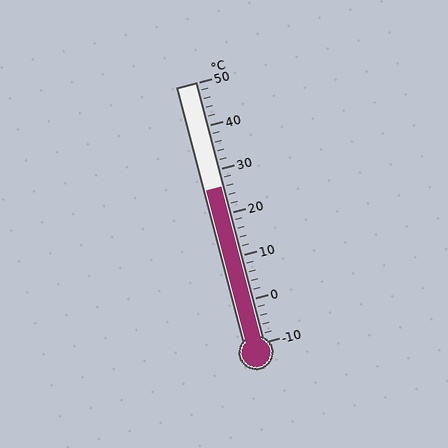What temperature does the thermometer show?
The thermometer shows approximately 26°C.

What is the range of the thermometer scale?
The thermometer scale ranges from -10°C to 50°C.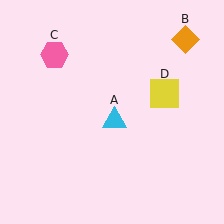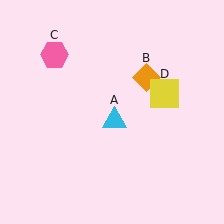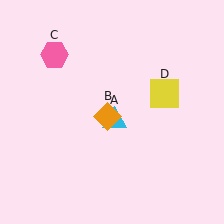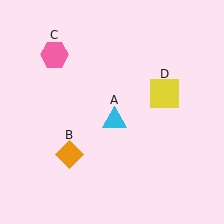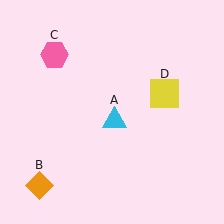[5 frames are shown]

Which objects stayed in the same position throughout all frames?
Cyan triangle (object A) and pink hexagon (object C) and yellow square (object D) remained stationary.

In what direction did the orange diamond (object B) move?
The orange diamond (object B) moved down and to the left.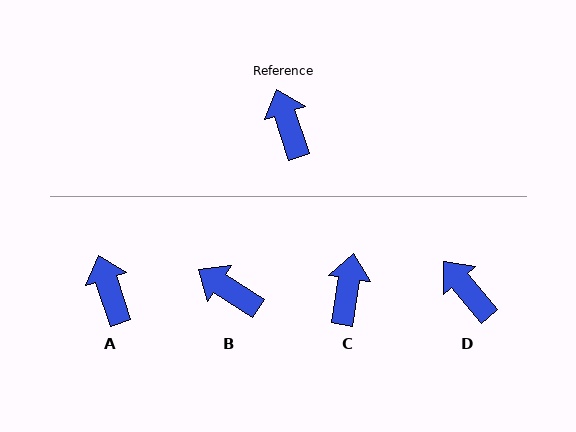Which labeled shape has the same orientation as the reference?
A.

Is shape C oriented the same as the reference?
No, it is off by about 27 degrees.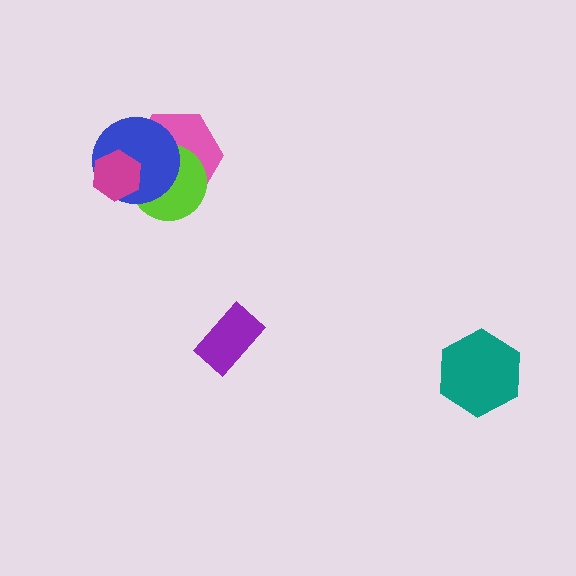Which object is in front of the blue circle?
The magenta hexagon is in front of the blue circle.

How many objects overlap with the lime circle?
3 objects overlap with the lime circle.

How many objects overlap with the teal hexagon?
0 objects overlap with the teal hexagon.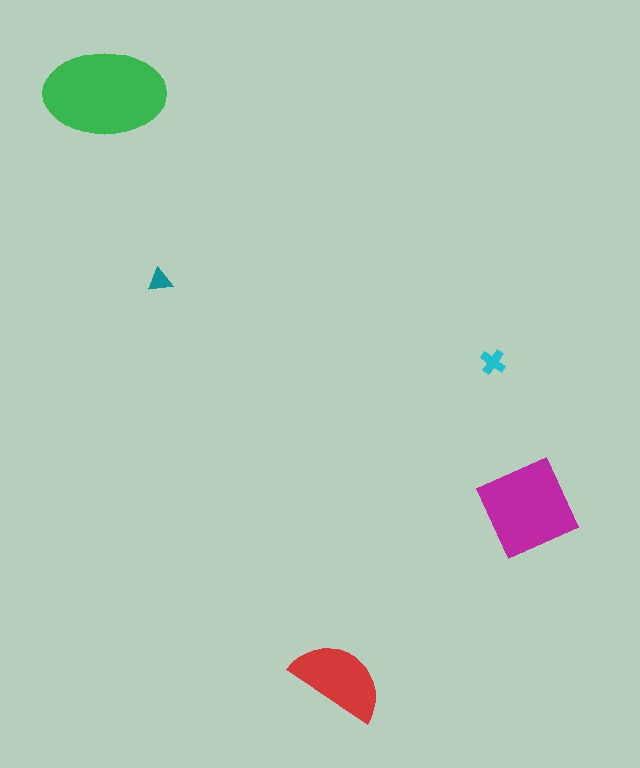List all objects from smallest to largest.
The teal triangle, the cyan cross, the red semicircle, the magenta diamond, the green ellipse.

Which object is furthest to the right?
The magenta diamond is rightmost.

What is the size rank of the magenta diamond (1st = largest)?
2nd.